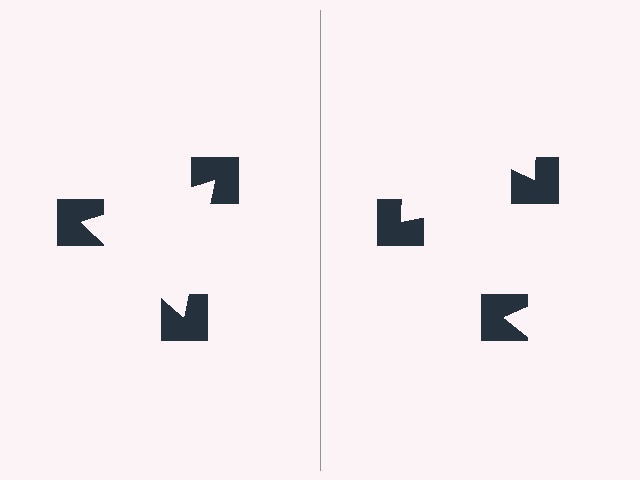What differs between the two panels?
The notched squares are positioned identically on both sides; only the wedge orientations differ. On the left they align to a triangle; on the right they are misaligned.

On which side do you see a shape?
An illusory triangle appears on the left side. On the right side the wedge cuts are rotated, so no coherent shape forms.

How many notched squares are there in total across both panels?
6 — 3 on each side.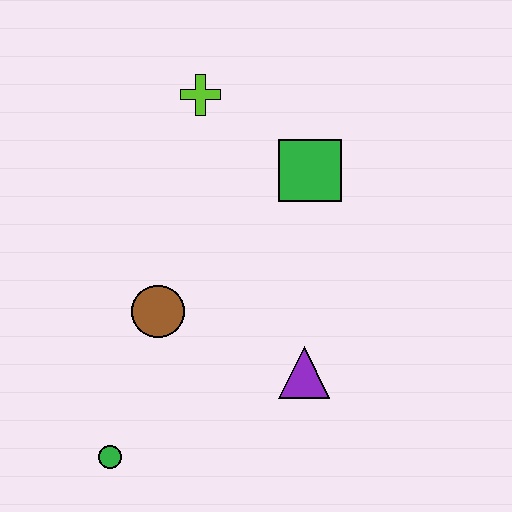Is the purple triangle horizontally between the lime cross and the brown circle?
No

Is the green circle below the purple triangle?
Yes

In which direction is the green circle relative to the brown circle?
The green circle is below the brown circle.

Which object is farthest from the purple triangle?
The lime cross is farthest from the purple triangle.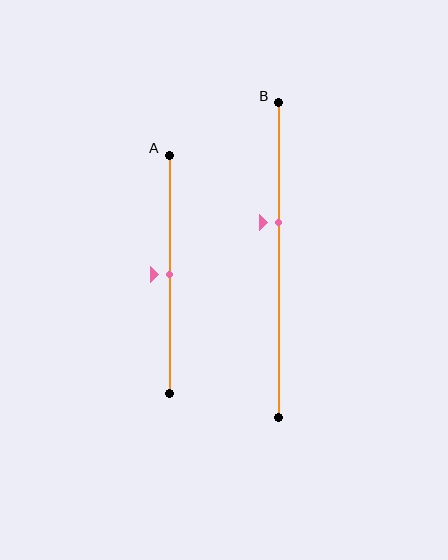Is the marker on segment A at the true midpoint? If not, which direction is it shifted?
Yes, the marker on segment A is at the true midpoint.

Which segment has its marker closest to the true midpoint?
Segment A has its marker closest to the true midpoint.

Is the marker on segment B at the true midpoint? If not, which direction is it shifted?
No, the marker on segment B is shifted upward by about 12% of the segment length.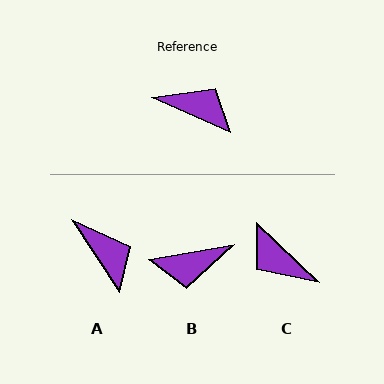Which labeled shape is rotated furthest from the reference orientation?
C, about 161 degrees away.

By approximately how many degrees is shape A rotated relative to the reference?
Approximately 32 degrees clockwise.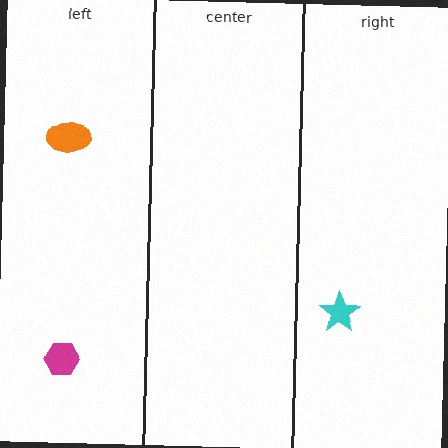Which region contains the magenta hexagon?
The left region.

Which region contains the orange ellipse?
The left region.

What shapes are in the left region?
The orange ellipse, the magenta hexagon.